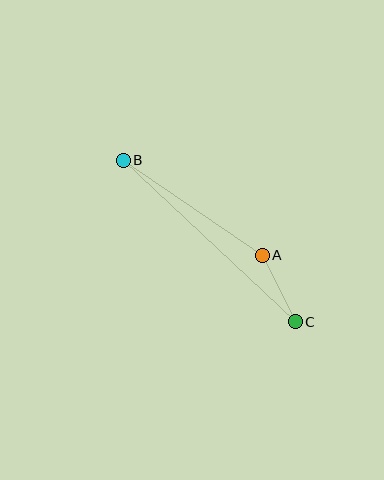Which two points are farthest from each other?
Points B and C are farthest from each other.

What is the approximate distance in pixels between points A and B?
The distance between A and B is approximately 169 pixels.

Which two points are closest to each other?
Points A and C are closest to each other.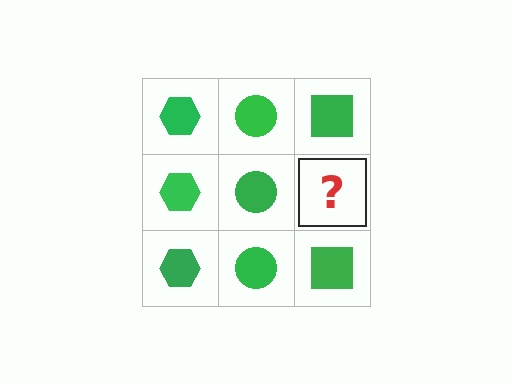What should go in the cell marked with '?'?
The missing cell should contain a green square.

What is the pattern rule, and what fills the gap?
The rule is that each column has a consistent shape. The gap should be filled with a green square.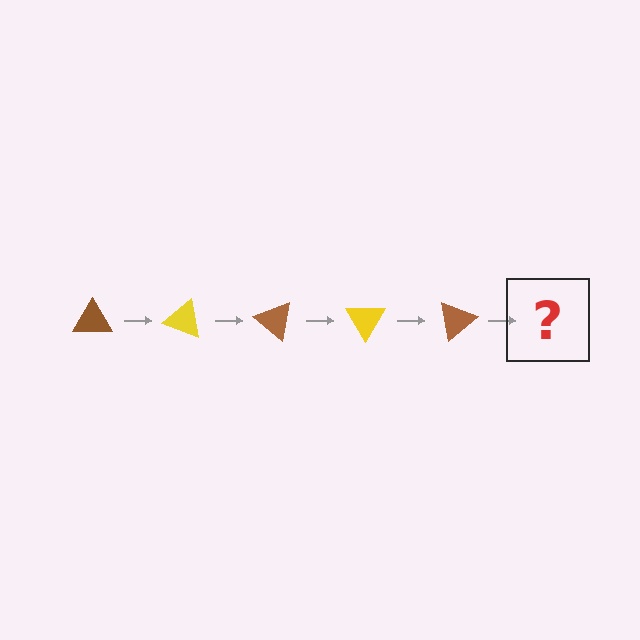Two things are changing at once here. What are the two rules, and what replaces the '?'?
The two rules are that it rotates 20 degrees each step and the color cycles through brown and yellow. The '?' should be a yellow triangle, rotated 100 degrees from the start.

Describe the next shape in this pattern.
It should be a yellow triangle, rotated 100 degrees from the start.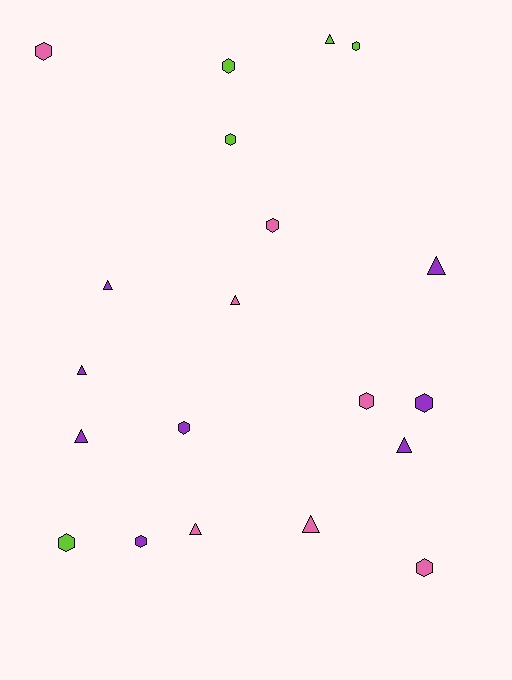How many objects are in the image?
There are 20 objects.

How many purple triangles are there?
There are 5 purple triangles.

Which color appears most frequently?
Purple, with 8 objects.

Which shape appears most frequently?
Hexagon, with 11 objects.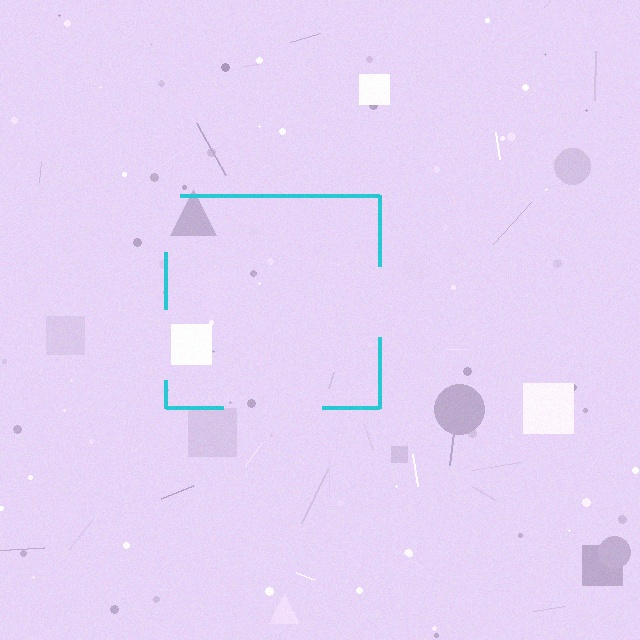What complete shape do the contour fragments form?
The contour fragments form a square.